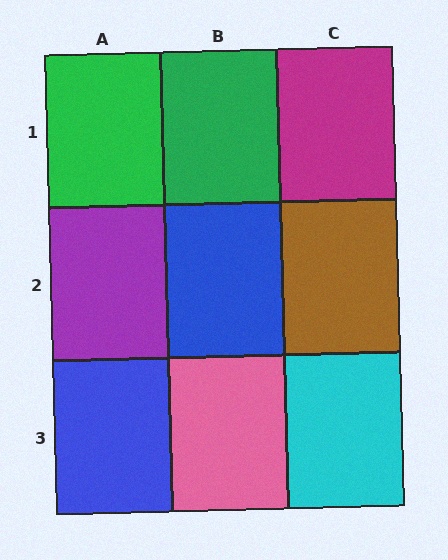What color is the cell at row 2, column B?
Blue.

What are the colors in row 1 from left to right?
Green, green, magenta.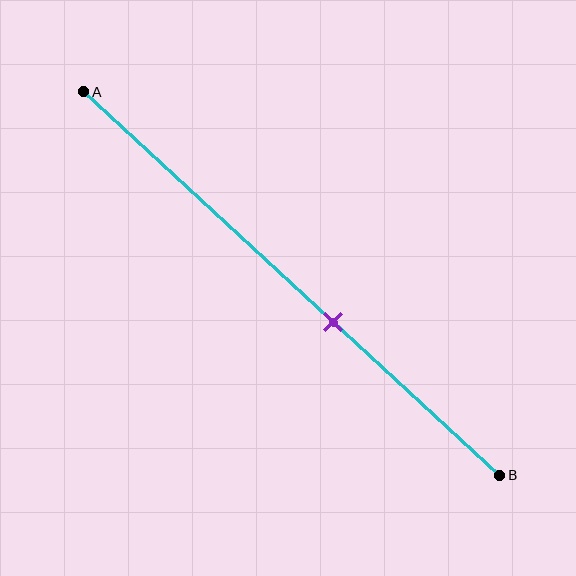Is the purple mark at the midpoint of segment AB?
No, the mark is at about 60% from A, not at the 50% midpoint.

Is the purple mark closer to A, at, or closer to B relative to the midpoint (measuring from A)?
The purple mark is closer to point B than the midpoint of segment AB.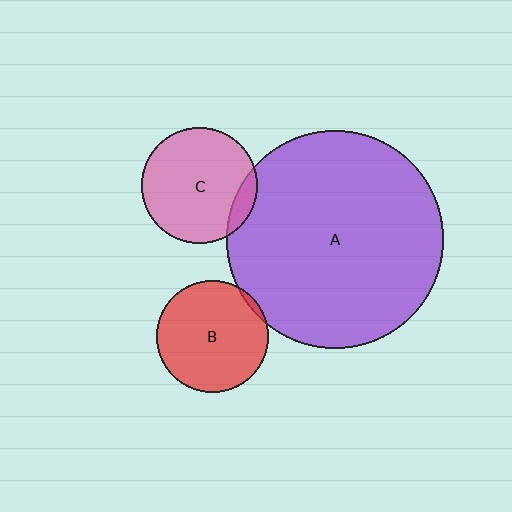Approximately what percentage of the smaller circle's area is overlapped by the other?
Approximately 10%.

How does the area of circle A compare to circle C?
Approximately 3.5 times.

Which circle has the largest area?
Circle A (purple).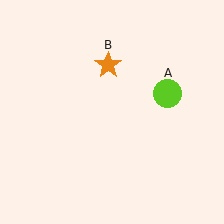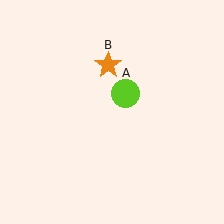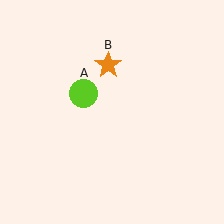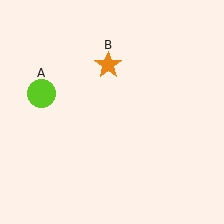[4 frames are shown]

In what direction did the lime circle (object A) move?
The lime circle (object A) moved left.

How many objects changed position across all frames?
1 object changed position: lime circle (object A).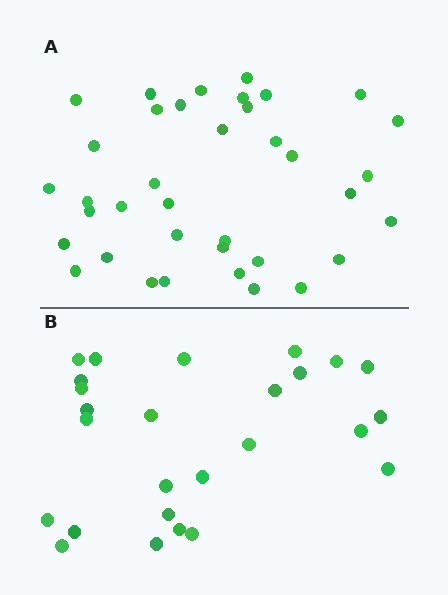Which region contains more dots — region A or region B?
Region A (the top region) has more dots.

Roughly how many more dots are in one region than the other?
Region A has roughly 12 or so more dots than region B.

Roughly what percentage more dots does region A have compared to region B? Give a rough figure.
About 40% more.